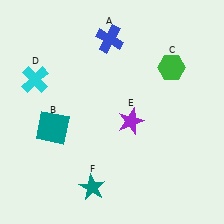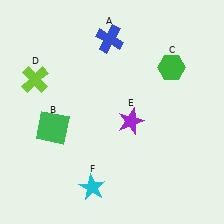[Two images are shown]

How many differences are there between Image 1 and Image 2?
There are 3 differences between the two images.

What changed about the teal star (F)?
In Image 1, F is teal. In Image 2, it changed to cyan.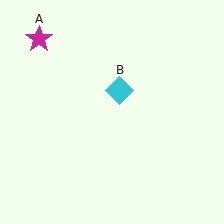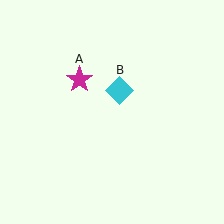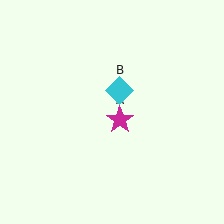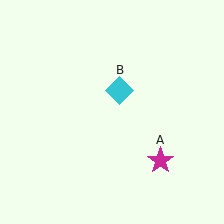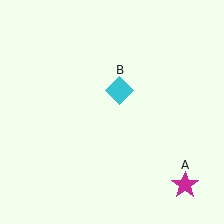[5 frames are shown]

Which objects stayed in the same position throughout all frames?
Cyan diamond (object B) remained stationary.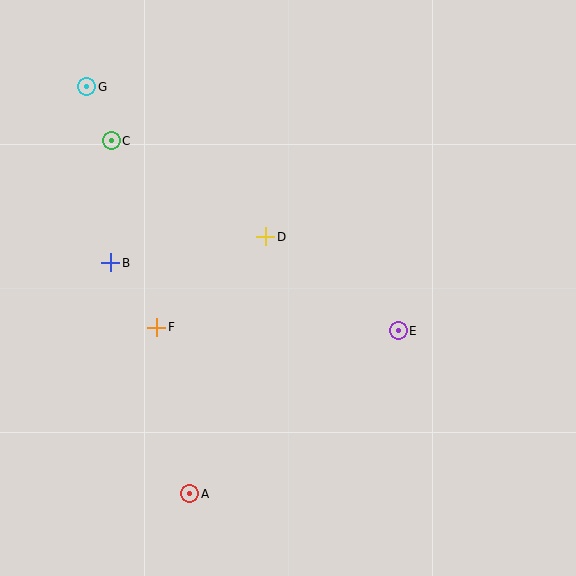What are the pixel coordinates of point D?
Point D is at (266, 237).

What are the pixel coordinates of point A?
Point A is at (190, 494).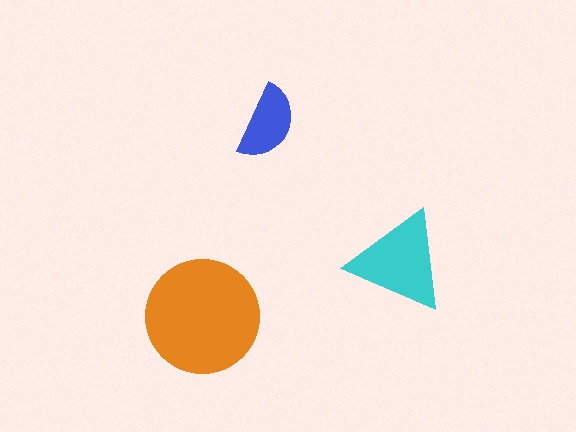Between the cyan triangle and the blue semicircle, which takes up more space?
The cyan triangle.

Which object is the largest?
The orange circle.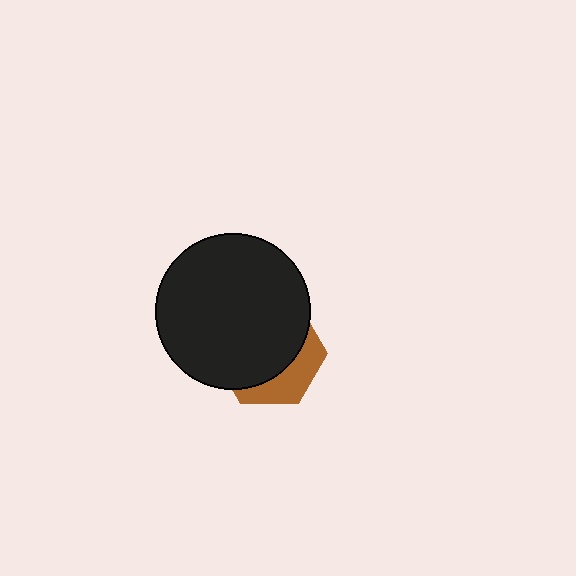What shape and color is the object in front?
The object in front is a black circle.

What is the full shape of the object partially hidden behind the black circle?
The partially hidden object is a brown hexagon.